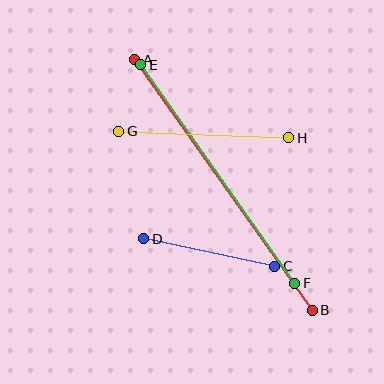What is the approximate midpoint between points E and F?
The midpoint is at approximately (218, 174) pixels.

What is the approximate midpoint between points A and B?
The midpoint is at approximately (223, 185) pixels.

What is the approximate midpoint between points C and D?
The midpoint is at approximately (209, 253) pixels.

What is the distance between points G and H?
The distance is approximately 170 pixels.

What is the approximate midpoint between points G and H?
The midpoint is at approximately (204, 135) pixels.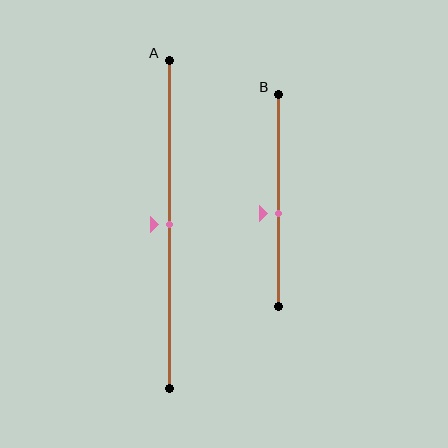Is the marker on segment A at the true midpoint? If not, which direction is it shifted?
Yes, the marker on segment A is at the true midpoint.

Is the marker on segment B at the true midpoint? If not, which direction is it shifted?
No, the marker on segment B is shifted downward by about 6% of the segment length.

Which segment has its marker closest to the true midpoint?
Segment A has its marker closest to the true midpoint.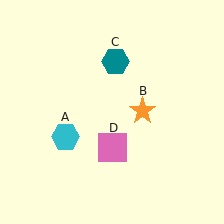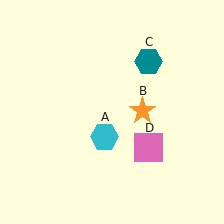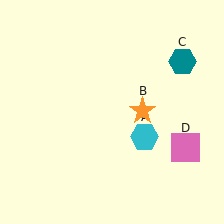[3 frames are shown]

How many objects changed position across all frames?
3 objects changed position: cyan hexagon (object A), teal hexagon (object C), pink square (object D).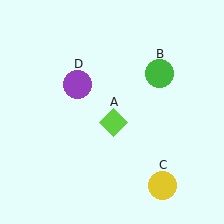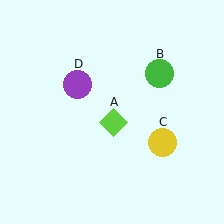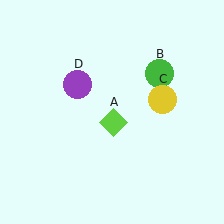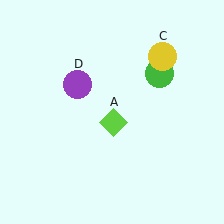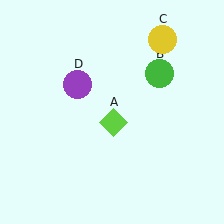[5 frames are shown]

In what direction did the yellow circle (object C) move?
The yellow circle (object C) moved up.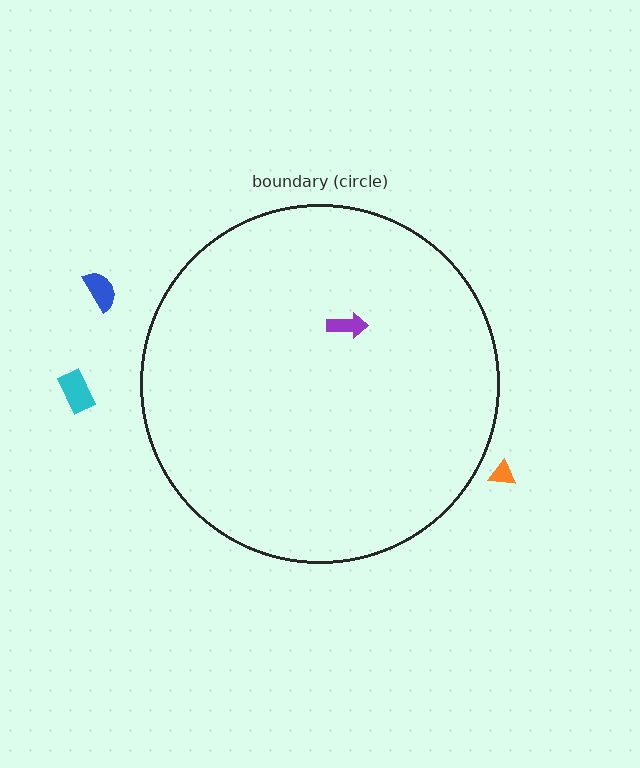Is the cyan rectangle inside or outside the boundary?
Outside.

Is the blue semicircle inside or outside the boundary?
Outside.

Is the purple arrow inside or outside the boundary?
Inside.